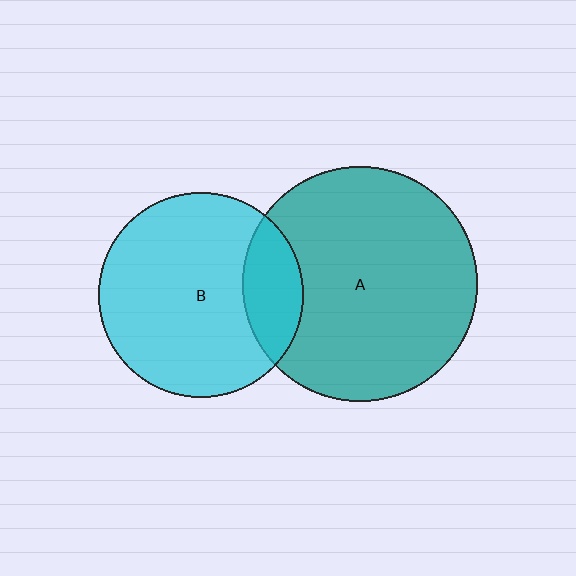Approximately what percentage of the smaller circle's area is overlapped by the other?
Approximately 20%.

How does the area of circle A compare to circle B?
Approximately 1.3 times.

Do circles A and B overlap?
Yes.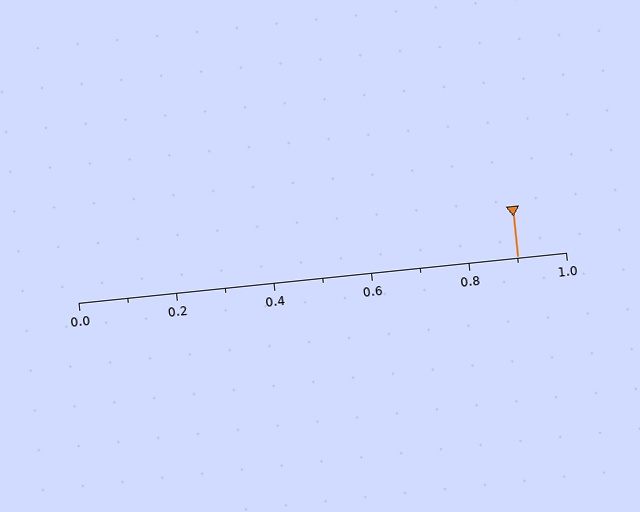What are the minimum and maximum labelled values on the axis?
The axis runs from 0.0 to 1.0.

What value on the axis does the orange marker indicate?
The marker indicates approximately 0.9.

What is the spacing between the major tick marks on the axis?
The major ticks are spaced 0.2 apart.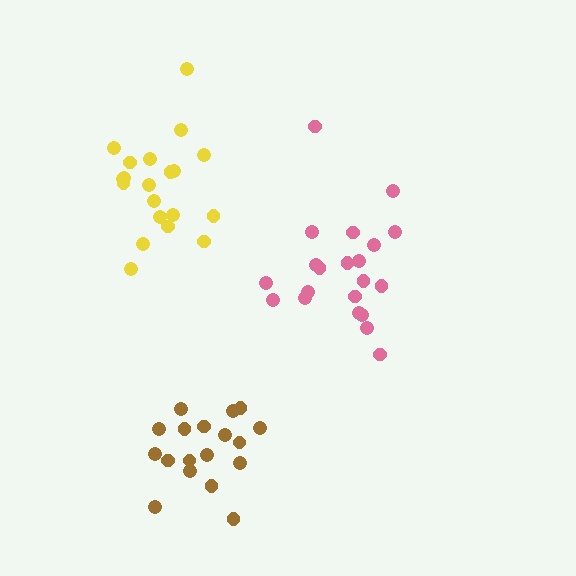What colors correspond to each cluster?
The clusters are colored: pink, brown, yellow.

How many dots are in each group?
Group 1: 21 dots, Group 2: 18 dots, Group 3: 20 dots (59 total).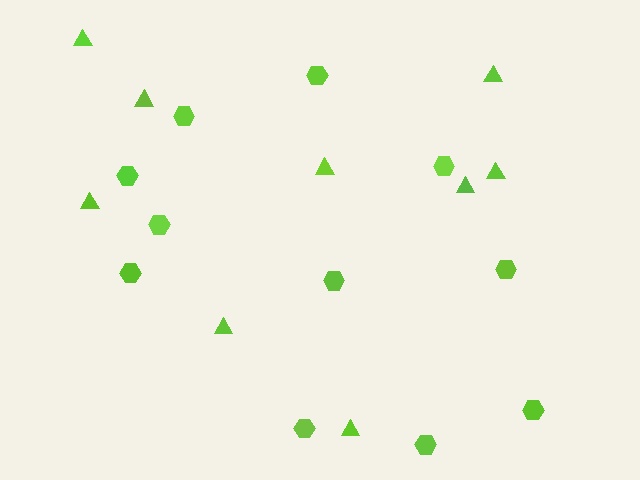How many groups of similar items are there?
There are 2 groups: one group of hexagons (11) and one group of triangles (9).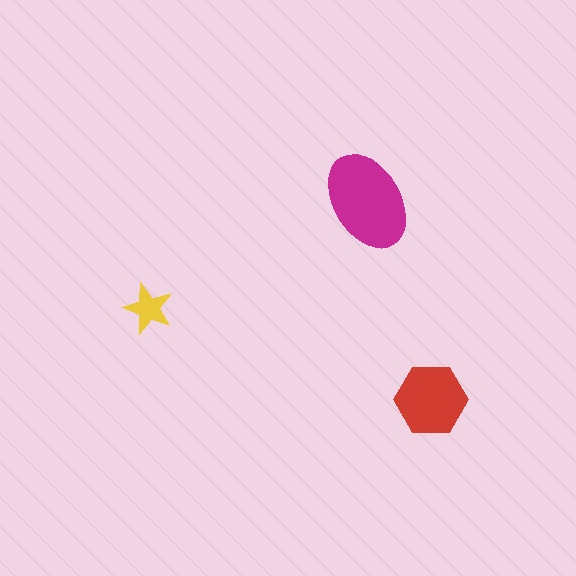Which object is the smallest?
The yellow star.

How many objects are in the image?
There are 3 objects in the image.